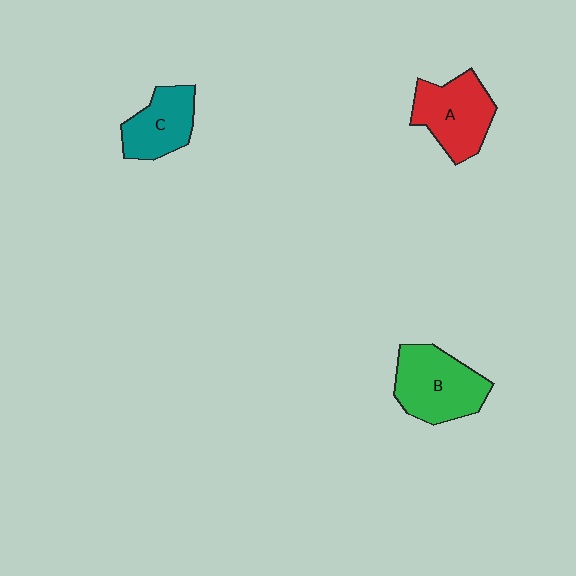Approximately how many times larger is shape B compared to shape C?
Approximately 1.4 times.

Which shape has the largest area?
Shape B (green).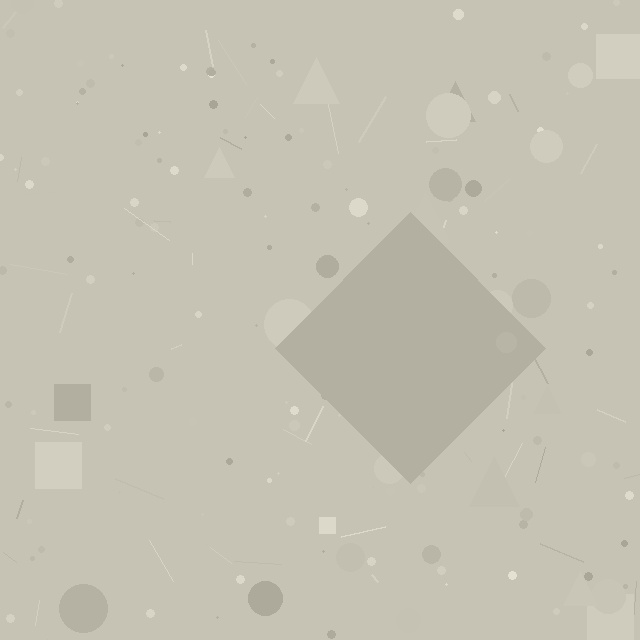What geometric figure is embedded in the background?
A diamond is embedded in the background.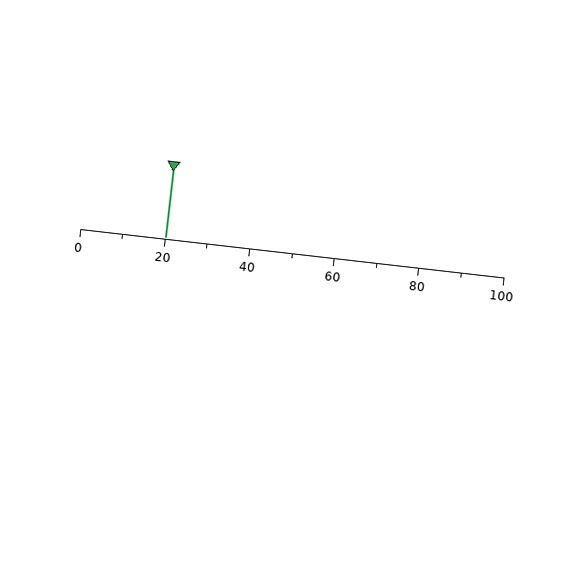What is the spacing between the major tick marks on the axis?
The major ticks are spaced 20 apart.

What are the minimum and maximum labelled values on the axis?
The axis runs from 0 to 100.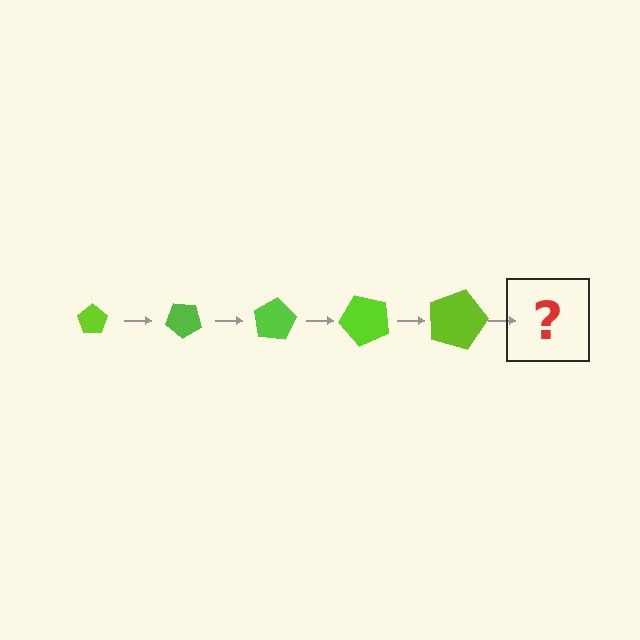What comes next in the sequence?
The next element should be a pentagon, larger than the previous one and rotated 200 degrees from the start.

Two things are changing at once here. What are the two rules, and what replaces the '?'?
The two rules are that the pentagon grows larger each step and it rotates 40 degrees each step. The '?' should be a pentagon, larger than the previous one and rotated 200 degrees from the start.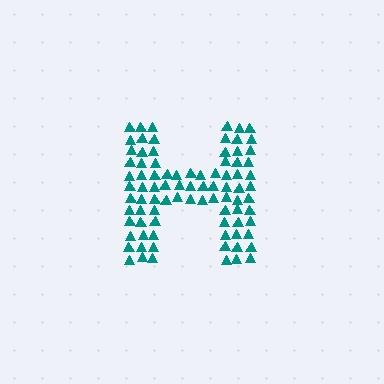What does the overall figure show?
The overall figure shows the letter H.